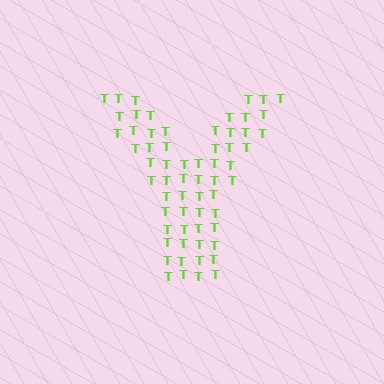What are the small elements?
The small elements are letter T's.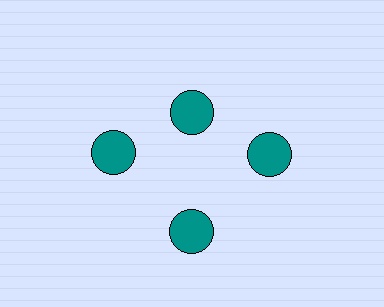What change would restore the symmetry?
The symmetry would be restored by moving it outward, back onto the ring so that all 4 circles sit at equal angles and equal distance from the center.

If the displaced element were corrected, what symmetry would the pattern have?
It would have 4-fold rotational symmetry — the pattern would map onto itself every 90 degrees.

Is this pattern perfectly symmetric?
No. The 4 teal circles are arranged in a ring, but one element near the 12 o'clock position is pulled inward toward the center, breaking the 4-fold rotational symmetry.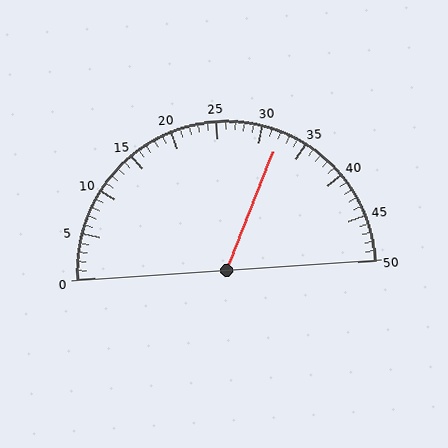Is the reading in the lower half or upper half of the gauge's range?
The reading is in the upper half of the range (0 to 50).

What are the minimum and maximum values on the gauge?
The gauge ranges from 0 to 50.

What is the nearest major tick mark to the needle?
The nearest major tick mark is 30.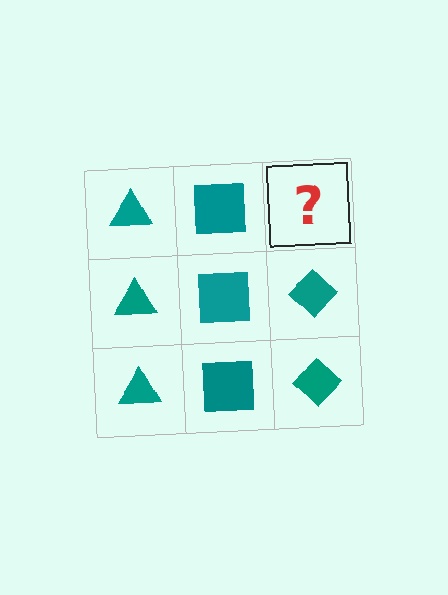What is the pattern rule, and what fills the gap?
The rule is that each column has a consistent shape. The gap should be filled with a teal diamond.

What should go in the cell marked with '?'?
The missing cell should contain a teal diamond.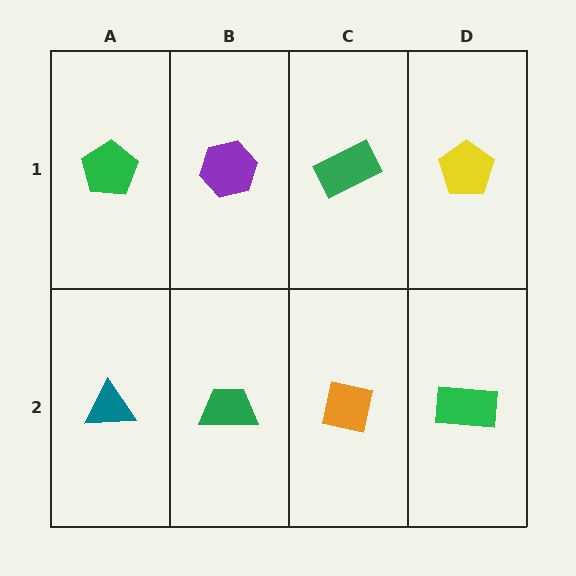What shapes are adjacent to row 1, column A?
A teal triangle (row 2, column A), a purple hexagon (row 1, column B).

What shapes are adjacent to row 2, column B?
A purple hexagon (row 1, column B), a teal triangle (row 2, column A), an orange square (row 2, column C).